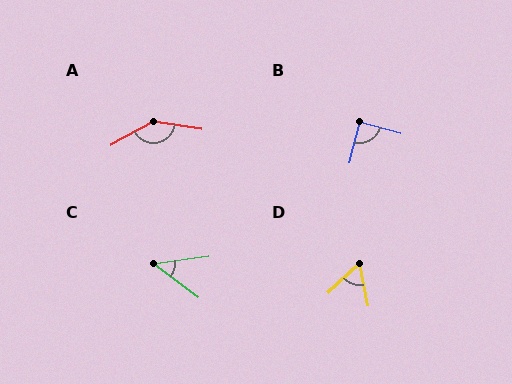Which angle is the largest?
A, at approximately 143 degrees.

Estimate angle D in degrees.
Approximately 58 degrees.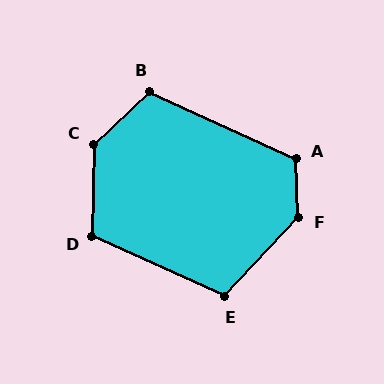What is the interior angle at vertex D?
Approximately 113 degrees (obtuse).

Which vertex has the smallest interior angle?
E, at approximately 109 degrees.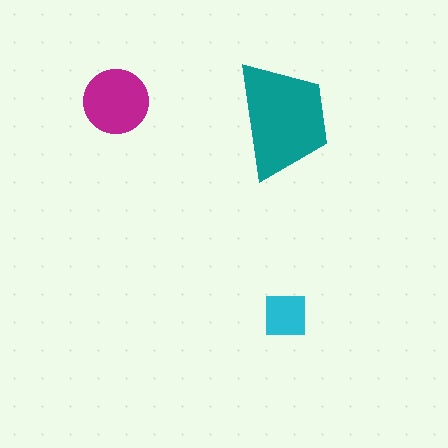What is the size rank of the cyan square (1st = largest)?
3rd.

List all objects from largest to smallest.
The teal trapezoid, the magenta circle, the cyan square.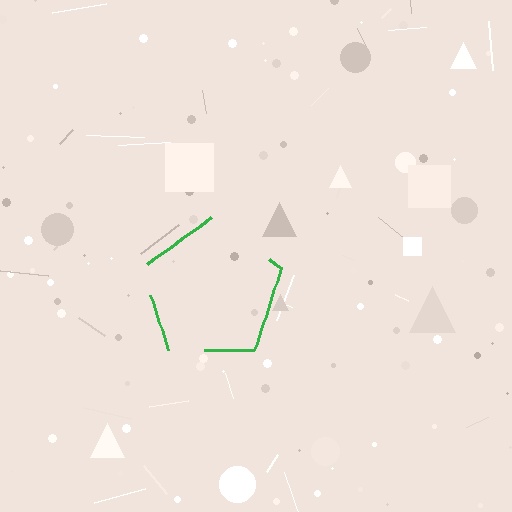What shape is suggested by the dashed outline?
The dashed outline suggests a pentagon.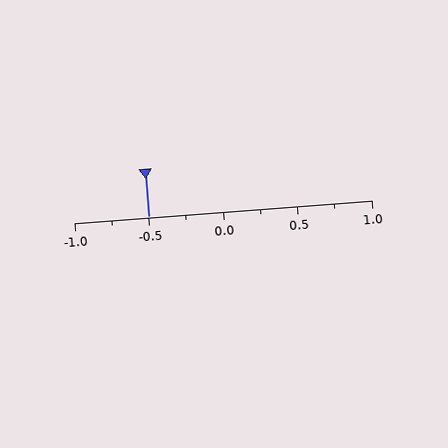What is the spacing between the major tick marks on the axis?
The major ticks are spaced 0.5 apart.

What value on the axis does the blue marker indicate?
The marker indicates approximately -0.5.